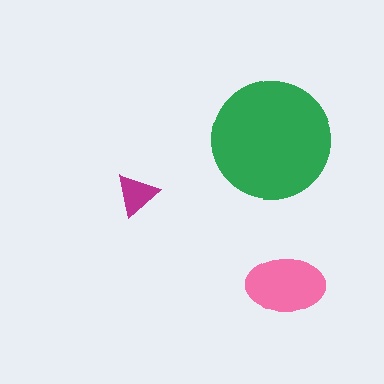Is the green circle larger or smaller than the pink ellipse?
Larger.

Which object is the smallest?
The magenta triangle.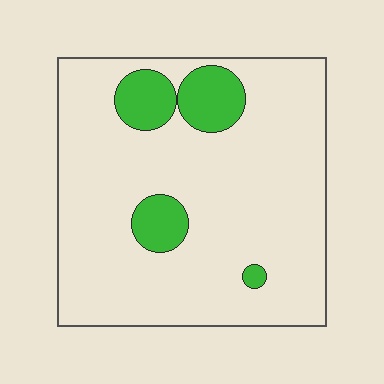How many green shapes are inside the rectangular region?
4.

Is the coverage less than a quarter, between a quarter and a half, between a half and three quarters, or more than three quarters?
Less than a quarter.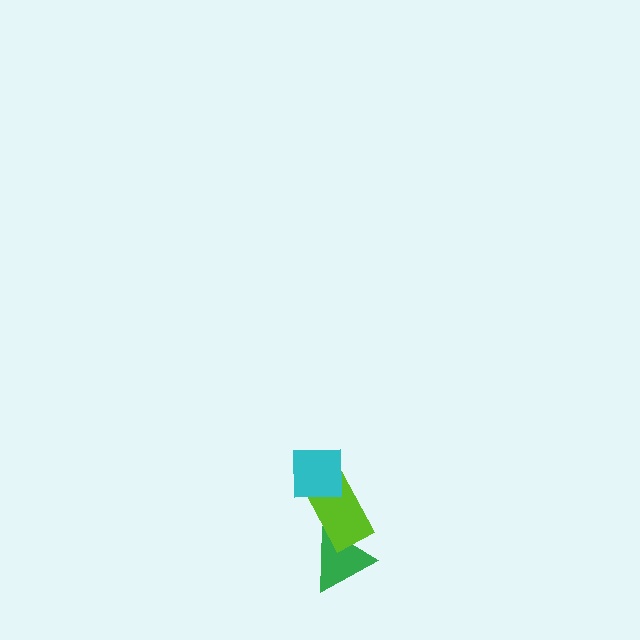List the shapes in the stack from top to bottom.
From top to bottom: the cyan square, the lime rectangle, the green triangle.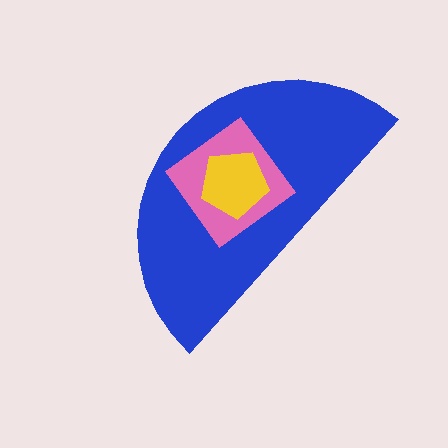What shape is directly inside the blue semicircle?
The pink diamond.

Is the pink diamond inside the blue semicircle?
Yes.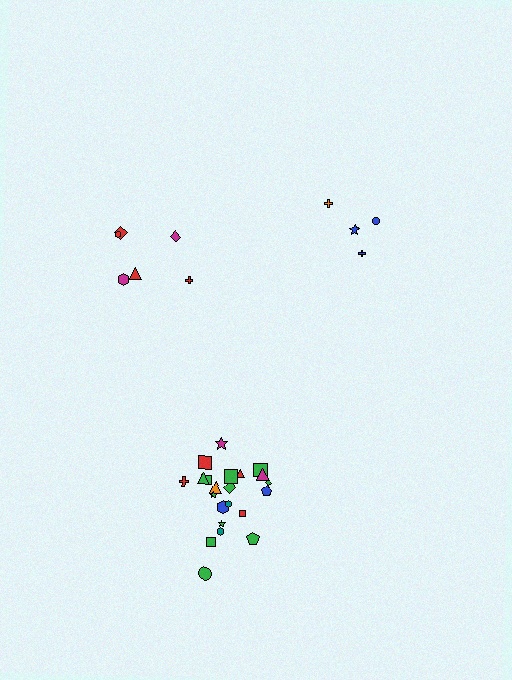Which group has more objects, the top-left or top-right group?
The top-left group.